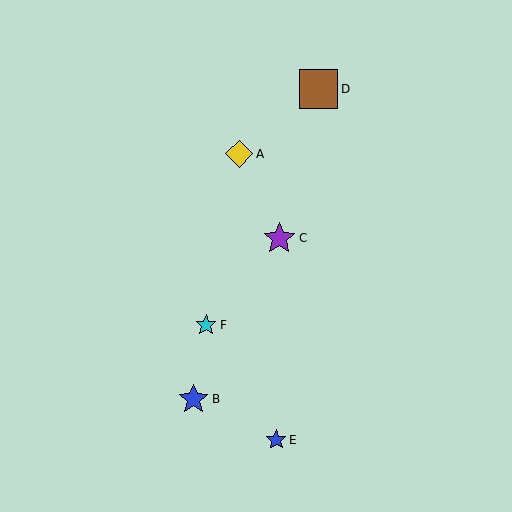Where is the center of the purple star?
The center of the purple star is at (279, 238).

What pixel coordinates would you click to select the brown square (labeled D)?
Click at (319, 89) to select the brown square D.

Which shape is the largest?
The brown square (labeled D) is the largest.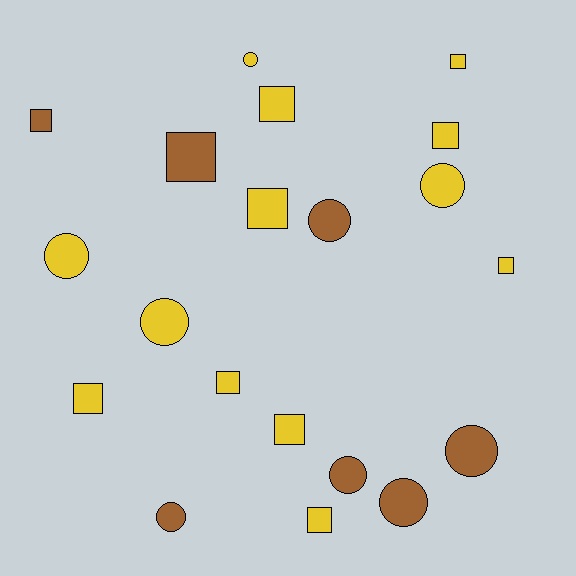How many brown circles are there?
There are 5 brown circles.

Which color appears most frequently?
Yellow, with 13 objects.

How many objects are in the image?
There are 20 objects.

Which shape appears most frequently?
Square, with 11 objects.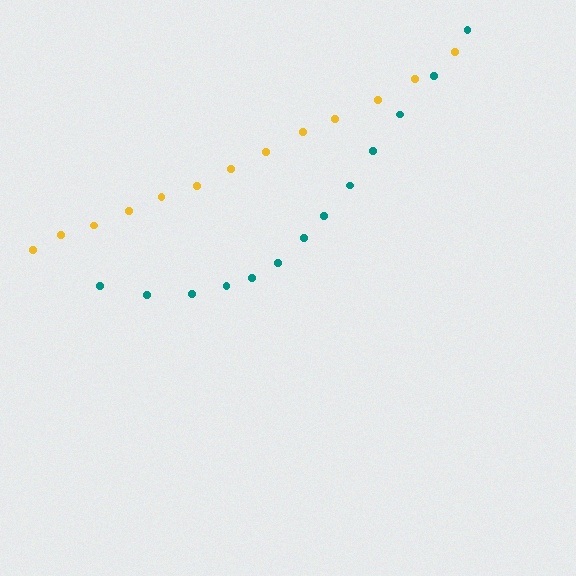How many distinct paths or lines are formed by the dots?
There are 2 distinct paths.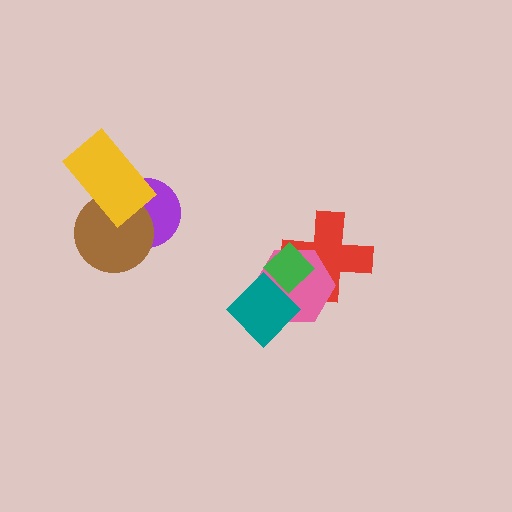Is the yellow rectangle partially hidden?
No, no other shape covers it.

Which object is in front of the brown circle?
The yellow rectangle is in front of the brown circle.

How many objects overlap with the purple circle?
2 objects overlap with the purple circle.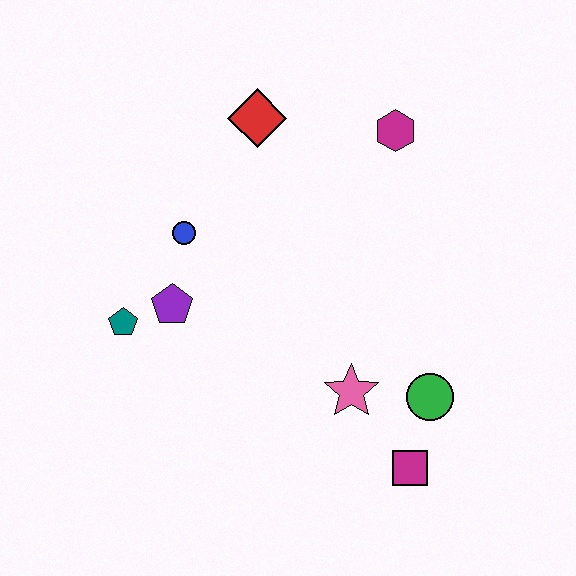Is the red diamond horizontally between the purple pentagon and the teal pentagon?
No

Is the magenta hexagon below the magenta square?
No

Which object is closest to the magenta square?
The green circle is closest to the magenta square.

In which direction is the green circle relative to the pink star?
The green circle is to the right of the pink star.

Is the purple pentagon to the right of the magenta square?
No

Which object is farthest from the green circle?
The red diamond is farthest from the green circle.